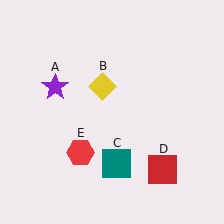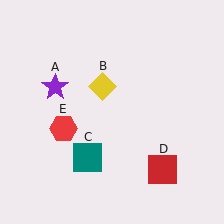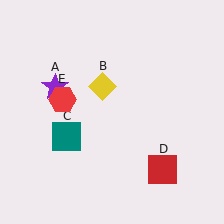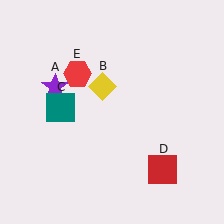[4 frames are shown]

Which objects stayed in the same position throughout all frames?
Purple star (object A) and yellow diamond (object B) and red square (object D) remained stationary.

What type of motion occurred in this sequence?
The teal square (object C), red hexagon (object E) rotated clockwise around the center of the scene.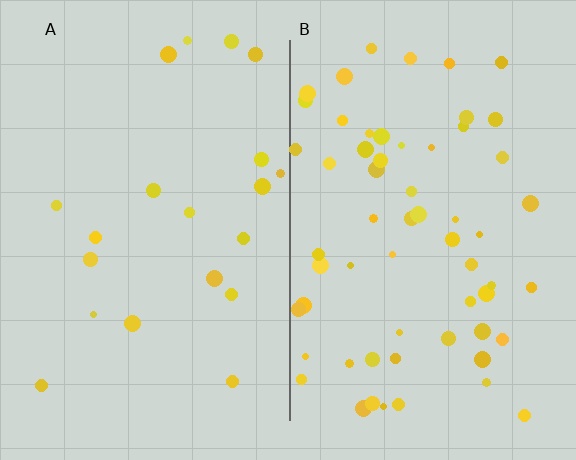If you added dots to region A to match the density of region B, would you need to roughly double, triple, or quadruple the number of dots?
Approximately triple.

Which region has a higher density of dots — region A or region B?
B (the right).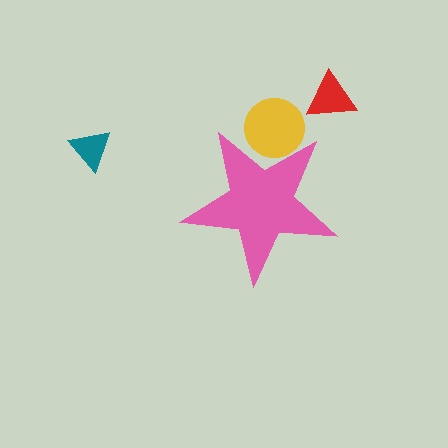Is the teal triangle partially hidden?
No, the teal triangle is fully visible.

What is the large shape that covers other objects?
A pink star.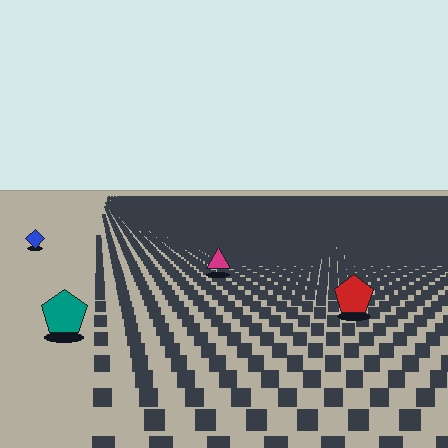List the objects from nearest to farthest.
From nearest to farthest: the teal pentagon, the red pentagon, the magenta triangle, the blue diamond.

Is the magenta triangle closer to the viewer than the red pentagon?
No. The red pentagon is closer — you can tell from the texture gradient: the ground texture is coarser near it.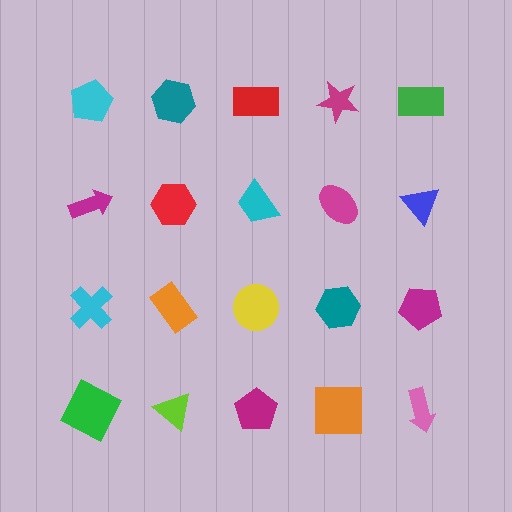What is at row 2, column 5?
A blue triangle.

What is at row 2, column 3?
A cyan trapezoid.